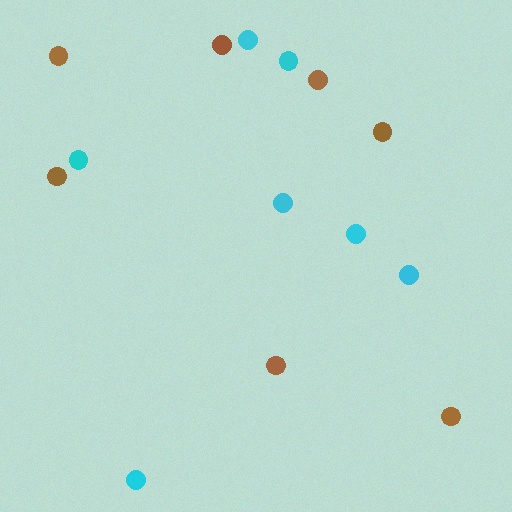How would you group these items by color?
There are 2 groups: one group of brown circles (7) and one group of cyan circles (7).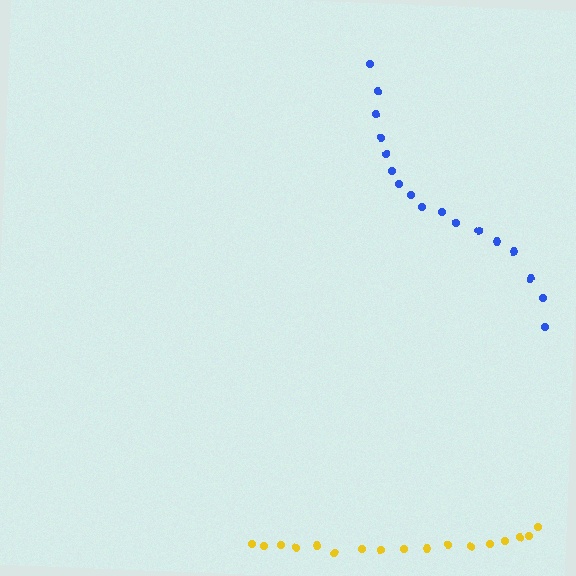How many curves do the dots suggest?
There are 2 distinct paths.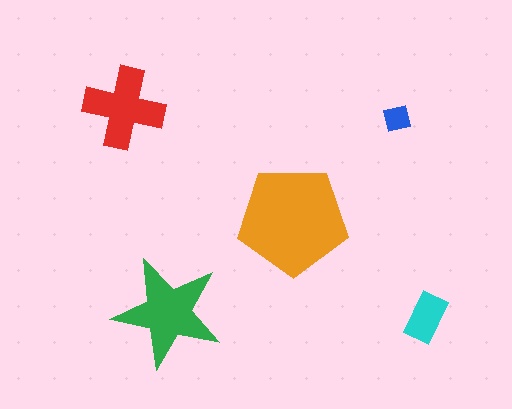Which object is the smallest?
The blue square.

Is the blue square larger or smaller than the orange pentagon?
Smaller.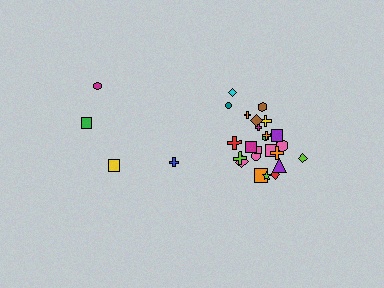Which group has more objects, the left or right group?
The right group.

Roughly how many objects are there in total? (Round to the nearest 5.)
Roughly 30 objects in total.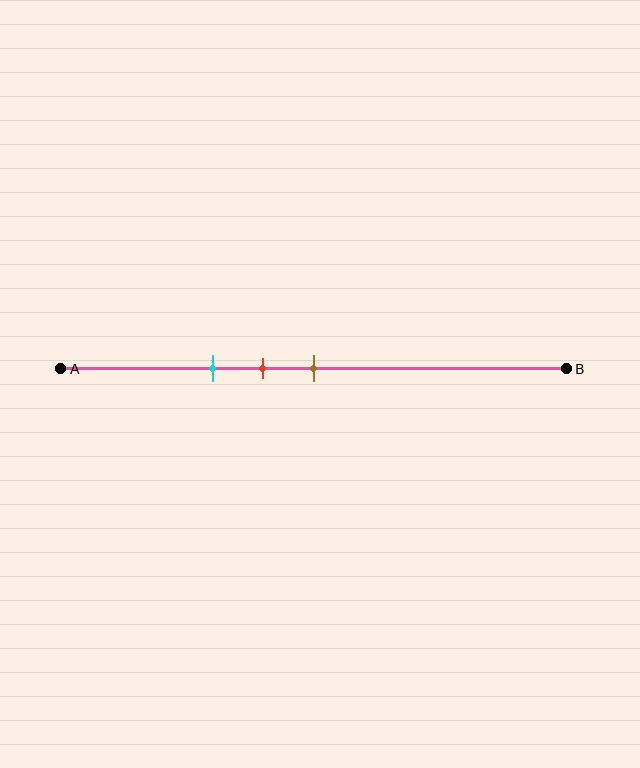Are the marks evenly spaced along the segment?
Yes, the marks are approximately evenly spaced.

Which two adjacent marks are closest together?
The red and brown marks are the closest adjacent pair.